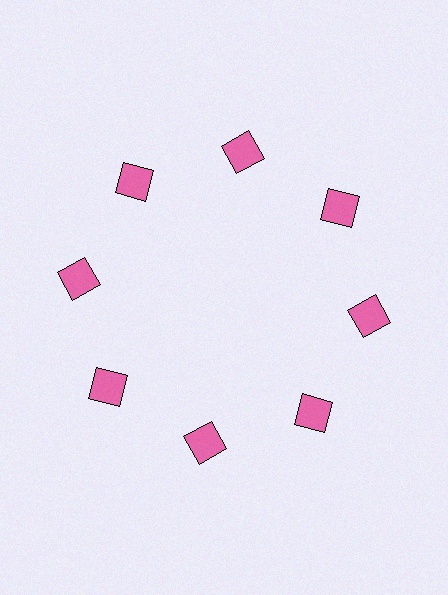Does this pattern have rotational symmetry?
Yes, this pattern has 8-fold rotational symmetry. It looks the same after rotating 45 degrees around the center.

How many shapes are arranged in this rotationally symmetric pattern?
There are 8 shapes, arranged in 8 groups of 1.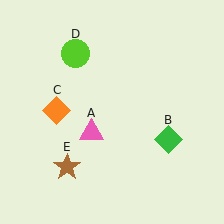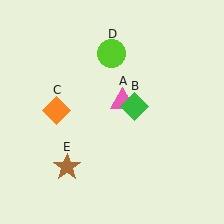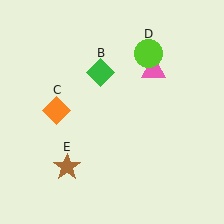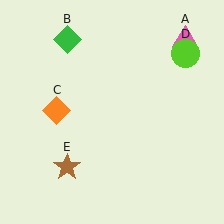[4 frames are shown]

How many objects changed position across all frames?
3 objects changed position: pink triangle (object A), green diamond (object B), lime circle (object D).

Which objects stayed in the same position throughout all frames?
Orange diamond (object C) and brown star (object E) remained stationary.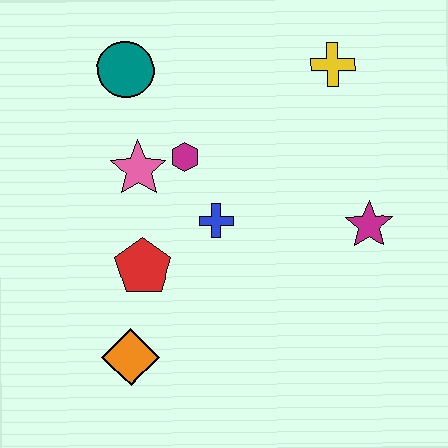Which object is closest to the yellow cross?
The magenta star is closest to the yellow cross.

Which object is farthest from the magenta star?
The teal circle is farthest from the magenta star.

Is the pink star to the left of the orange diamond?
No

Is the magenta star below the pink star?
Yes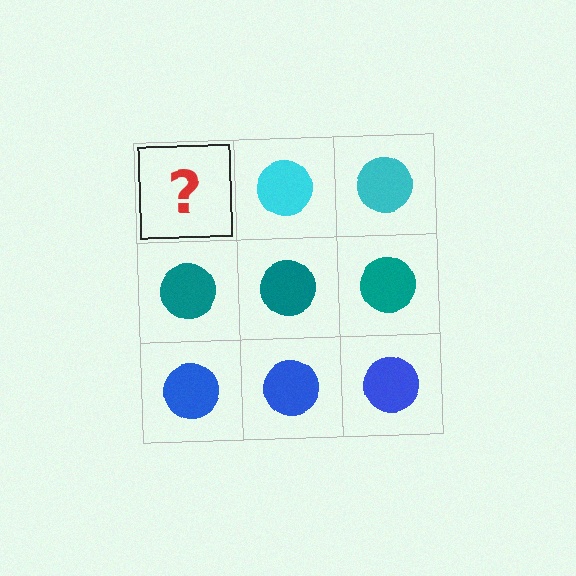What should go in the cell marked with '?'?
The missing cell should contain a cyan circle.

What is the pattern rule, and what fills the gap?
The rule is that each row has a consistent color. The gap should be filled with a cyan circle.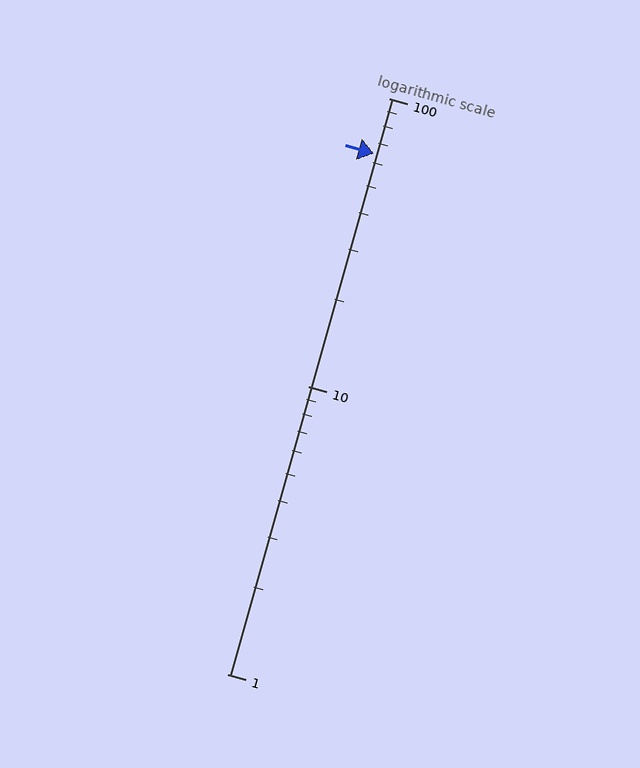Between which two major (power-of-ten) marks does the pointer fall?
The pointer is between 10 and 100.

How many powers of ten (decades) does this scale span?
The scale spans 2 decades, from 1 to 100.